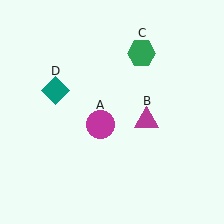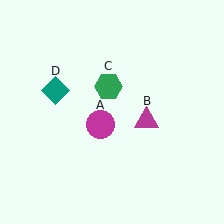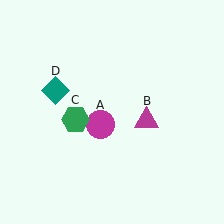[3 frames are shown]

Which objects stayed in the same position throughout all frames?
Magenta circle (object A) and magenta triangle (object B) and teal diamond (object D) remained stationary.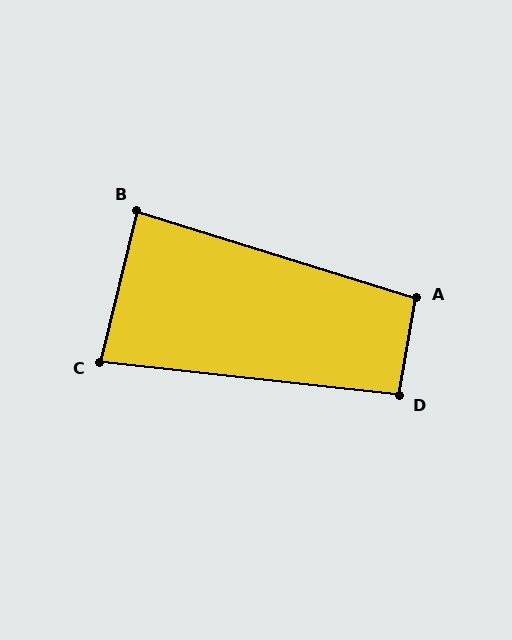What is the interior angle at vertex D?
Approximately 94 degrees (approximately right).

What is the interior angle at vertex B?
Approximately 86 degrees (approximately right).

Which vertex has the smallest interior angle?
C, at approximately 83 degrees.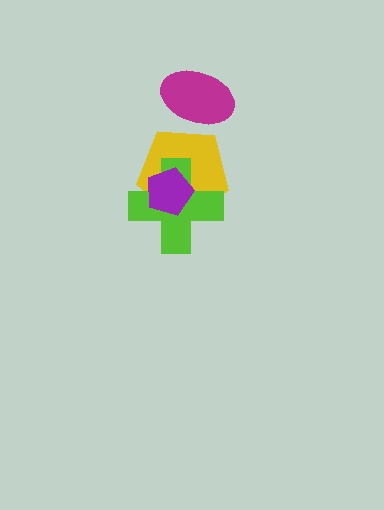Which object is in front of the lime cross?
The purple pentagon is in front of the lime cross.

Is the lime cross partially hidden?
Yes, it is partially covered by another shape.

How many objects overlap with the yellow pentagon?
3 objects overlap with the yellow pentagon.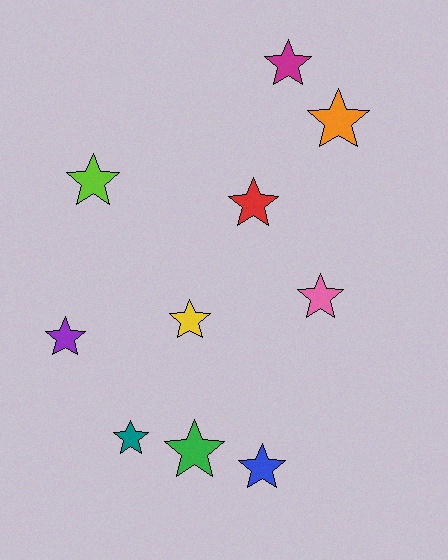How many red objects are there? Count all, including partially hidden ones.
There is 1 red object.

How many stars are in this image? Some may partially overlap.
There are 10 stars.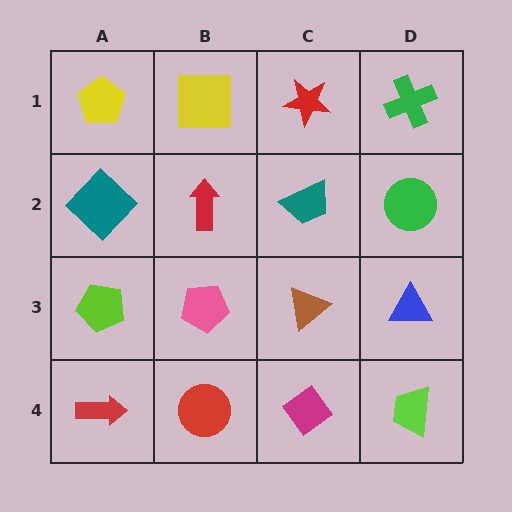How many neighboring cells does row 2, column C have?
4.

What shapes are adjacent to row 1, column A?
A teal diamond (row 2, column A), a yellow square (row 1, column B).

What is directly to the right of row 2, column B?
A teal trapezoid.